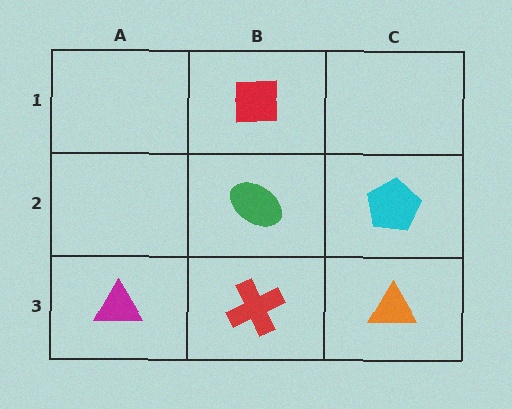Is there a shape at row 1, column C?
No, that cell is empty.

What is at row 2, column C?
A cyan pentagon.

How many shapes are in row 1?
1 shape.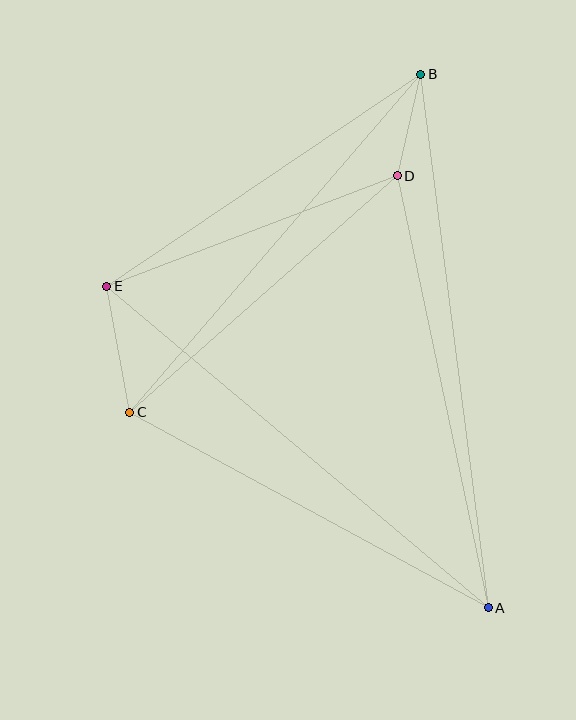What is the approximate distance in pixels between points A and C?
The distance between A and C is approximately 408 pixels.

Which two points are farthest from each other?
Points A and B are farthest from each other.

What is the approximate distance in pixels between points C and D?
The distance between C and D is approximately 357 pixels.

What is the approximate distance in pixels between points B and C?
The distance between B and C is approximately 446 pixels.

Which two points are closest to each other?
Points B and D are closest to each other.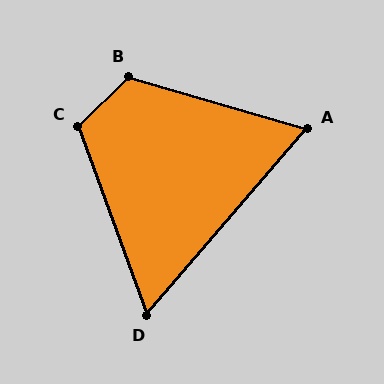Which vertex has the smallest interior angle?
D, at approximately 61 degrees.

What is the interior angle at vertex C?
Approximately 115 degrees (obtuse).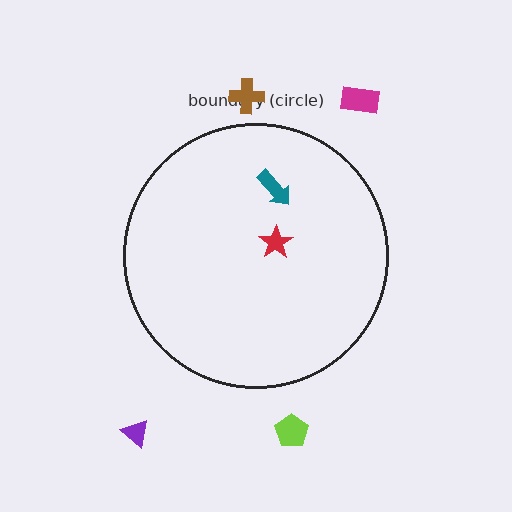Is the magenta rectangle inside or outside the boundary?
Outside.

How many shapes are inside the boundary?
2 inside, 4 outside.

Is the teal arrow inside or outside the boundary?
Inside.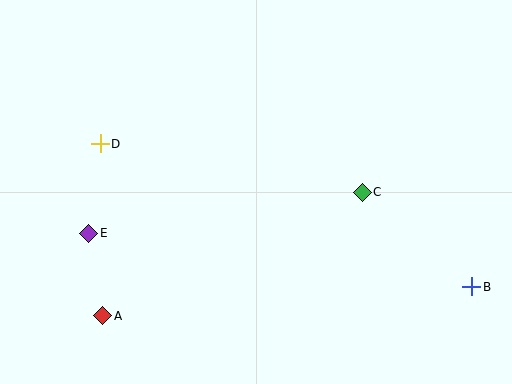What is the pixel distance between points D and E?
The distance between D and E is 90 pixels.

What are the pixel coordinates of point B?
Point B is at (472, 287).